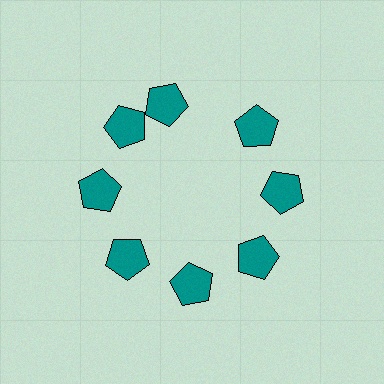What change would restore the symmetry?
The symmetry would be restored by rotating it back into even spacing with its neighbors so that all 8 pentagons sit at equal angles and equal distance from the center.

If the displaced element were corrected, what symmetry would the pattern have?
It would have 8-fold rotational symmetry — the pattern would map onto itself every 45 degrees.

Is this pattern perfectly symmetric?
No. The 8 teal pentagons are arranged in a ring, but one element near the 12 o'clock position is rotated out of alignment along the ring, breaking the 8-fold rotational symmetry.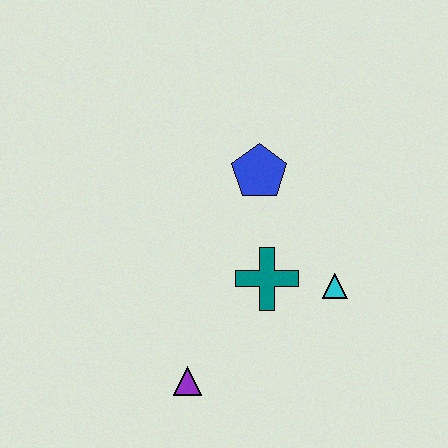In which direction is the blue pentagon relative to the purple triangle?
The blue pentagon is above the purple triangle.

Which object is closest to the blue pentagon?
The teal cross is closest to the blue pentagon.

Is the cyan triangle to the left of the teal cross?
No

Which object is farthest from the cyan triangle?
The purple triangle is farthest from the cyan triangle.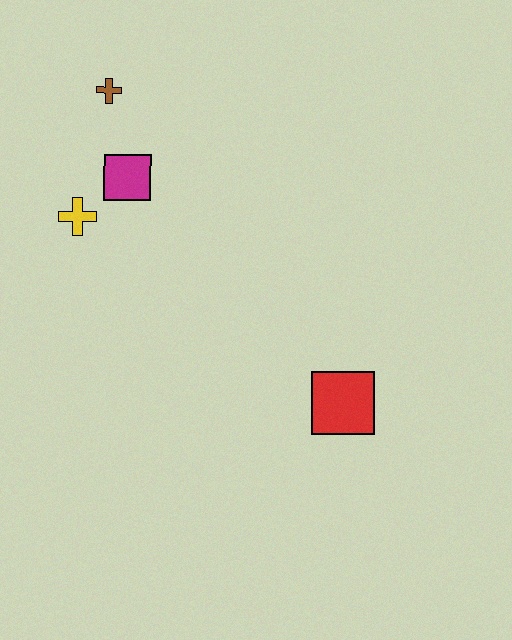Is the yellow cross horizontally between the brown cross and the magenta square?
No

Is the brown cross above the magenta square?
Yes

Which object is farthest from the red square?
The brown cross is farthest from the red square.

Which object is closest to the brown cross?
The magenta square is closest to the brown cross.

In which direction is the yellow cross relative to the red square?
The yellow cross is to the left of the red square.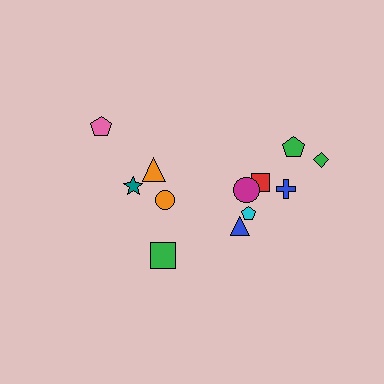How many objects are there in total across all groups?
There are 13 objects.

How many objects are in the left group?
There are 5 objects.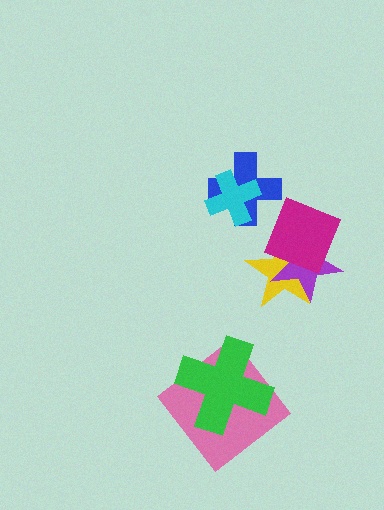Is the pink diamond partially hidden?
Yes, it is partially covered by another shape.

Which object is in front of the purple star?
The magenta diamond is in front of the purple star.